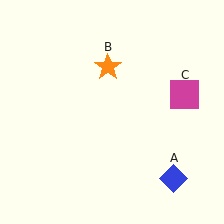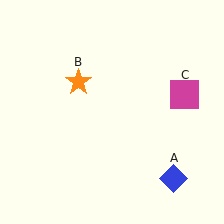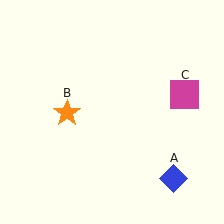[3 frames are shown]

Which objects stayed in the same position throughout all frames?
Blue diamond (object A) and magenta square (object C) remained stationary.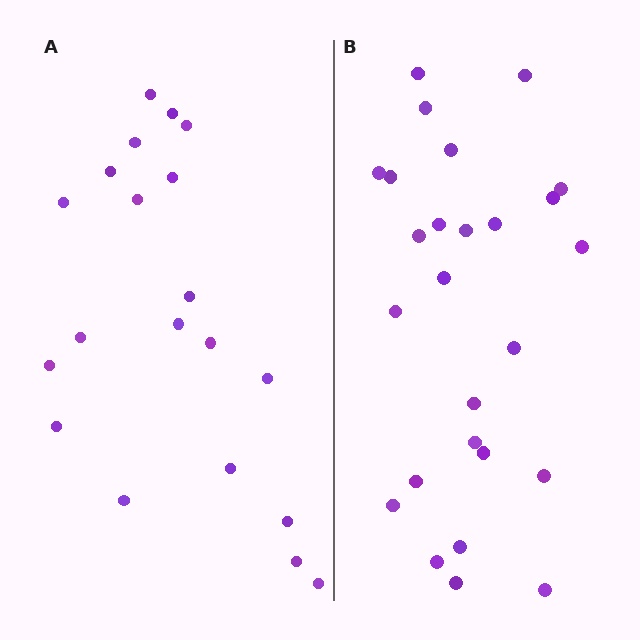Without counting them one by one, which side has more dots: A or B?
Region B (the right region) has more dots.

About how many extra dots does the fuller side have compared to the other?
Region B has about 6 more dots than region A.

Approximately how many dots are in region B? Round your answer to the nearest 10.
About 30 dots. (The exact count is 26, which rounds to 30.)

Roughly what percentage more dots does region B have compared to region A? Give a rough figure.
About 30% more.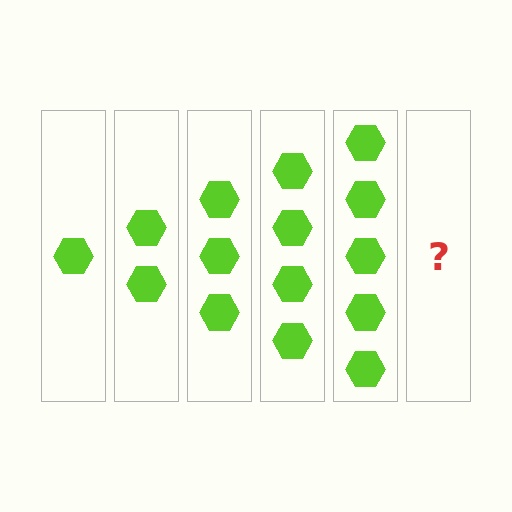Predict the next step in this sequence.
The next step is 6 hexagons.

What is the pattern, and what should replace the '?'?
The pattern is that each step adds one more hexagon. The '?' should be 6 hexagons.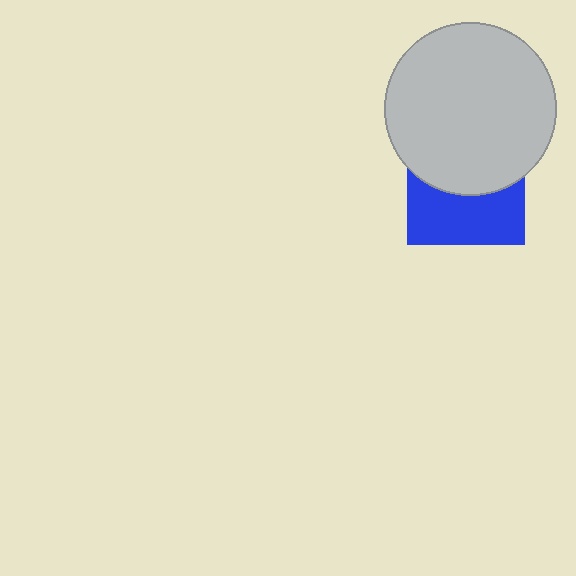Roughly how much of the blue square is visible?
About half of it is visible (roughly 48%).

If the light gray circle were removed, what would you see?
You would see the complete blue square.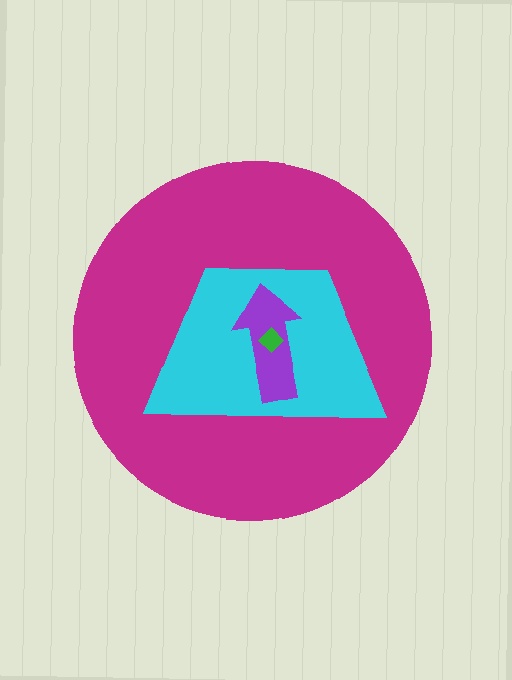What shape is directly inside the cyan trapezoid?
The purple arrow.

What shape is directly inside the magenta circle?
The cyan trapezoid.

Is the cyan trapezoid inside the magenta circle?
Yes.